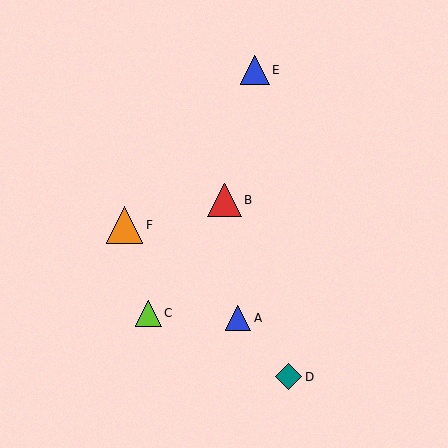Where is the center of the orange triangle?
The center of the orange triangle is at (124, 225).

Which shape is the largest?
The orange triangle (labeled F) is the largest.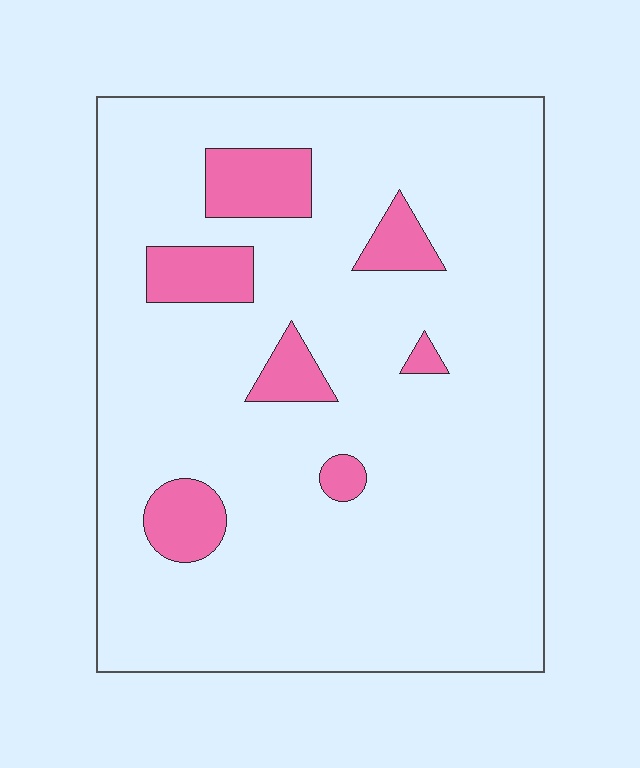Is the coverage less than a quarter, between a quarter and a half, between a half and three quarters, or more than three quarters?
Less than a quarter.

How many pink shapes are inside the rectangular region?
7.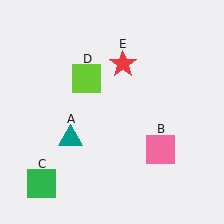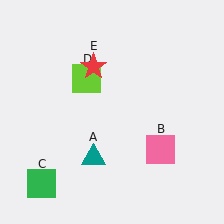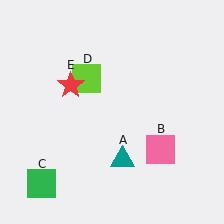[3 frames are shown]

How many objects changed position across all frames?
2 objects changed position: teal triangle (object A), red star (object E).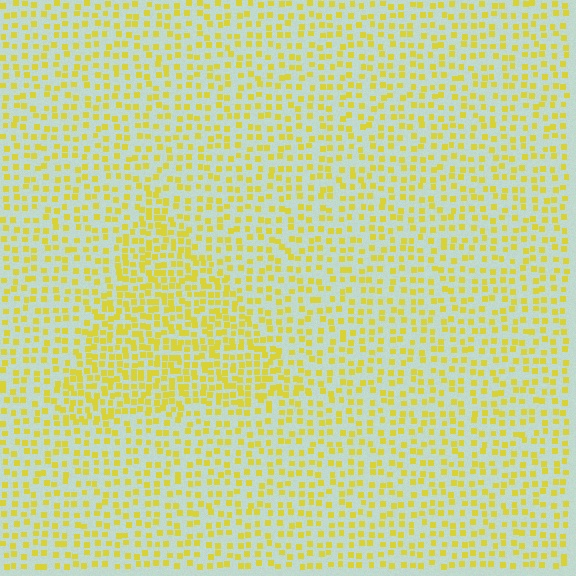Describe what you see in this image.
The image contains small yellow elements arranged at two different densities. A triangle-shaped region is visible where the elements are more densely packed than the surrounding area.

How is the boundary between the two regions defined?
The boundary is defined by a change in element density (approximately 1.8x ratio). All elements are the same color, size, and shape.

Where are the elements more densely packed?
The elements are more densely packed inside the triangle boundary.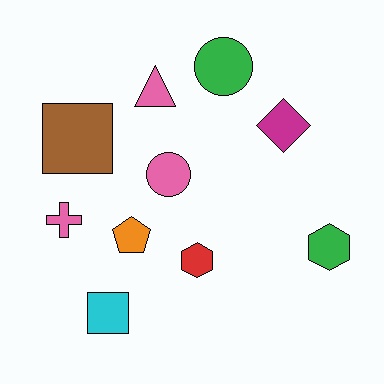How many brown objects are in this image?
There is 1 brown object.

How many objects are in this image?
There are 10 objects.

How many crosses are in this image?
There is 1 cross.